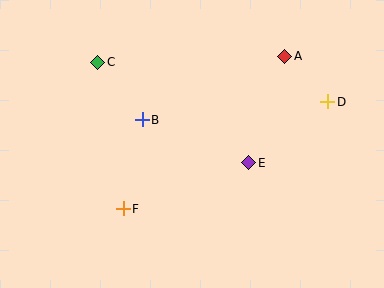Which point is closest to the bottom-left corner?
Point F is closest to the bottom-left corner.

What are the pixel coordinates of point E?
Point E is at (249, 163).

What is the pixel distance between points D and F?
The distance between D and F is 230 pixels.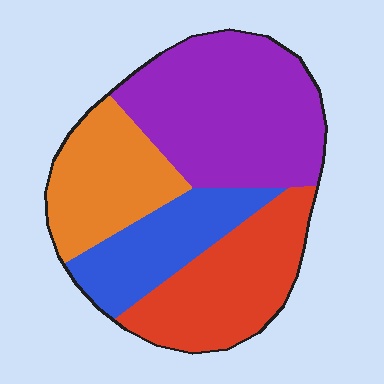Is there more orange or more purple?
Purple.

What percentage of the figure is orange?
Orange covers about 20% of the figure.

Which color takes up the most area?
Purple, at roughly 35%.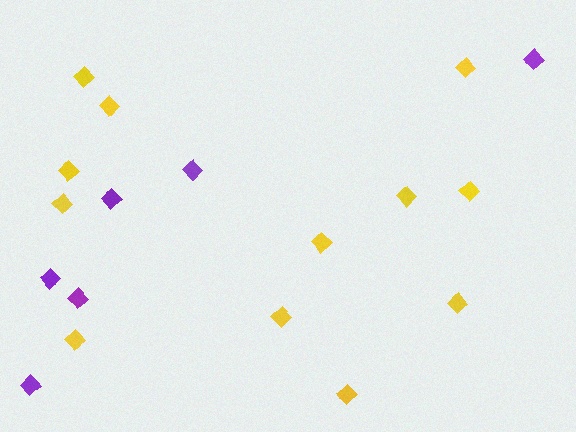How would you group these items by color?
There are 2 groups: one group of purple diamonds (6) and one group of yellow diamonds (12).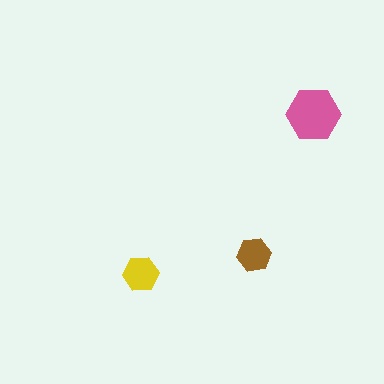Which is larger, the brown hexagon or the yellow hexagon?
The yellow one.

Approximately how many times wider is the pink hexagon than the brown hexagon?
About 1.5 times wider.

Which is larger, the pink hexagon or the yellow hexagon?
The pink one.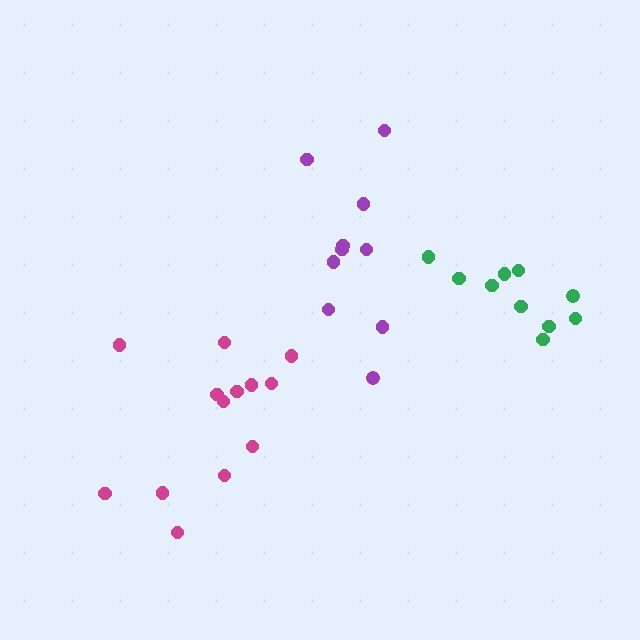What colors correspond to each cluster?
The clusters are colored: green, magenta, purple.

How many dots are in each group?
Group 1: 10 dots, Group 2: 13 dots, Group 3: 10 dots (33 total).